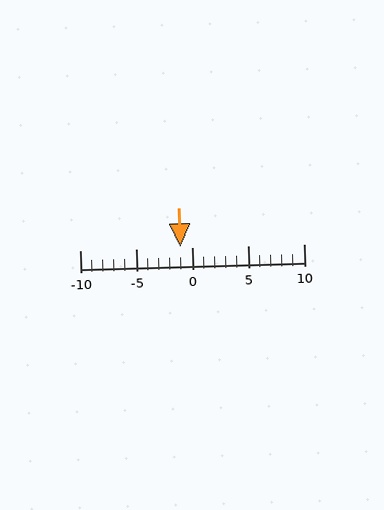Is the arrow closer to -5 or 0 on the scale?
The arrow is closer to 0.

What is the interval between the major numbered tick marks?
The major tick marks are spaced 5 units apart.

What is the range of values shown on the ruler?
The ruler shows values from -10 to 10.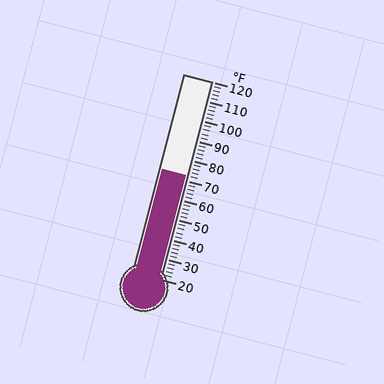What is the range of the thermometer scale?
The thermometer scale ranges from 20°F to 120°F.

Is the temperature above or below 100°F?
The temperature is below 100°F.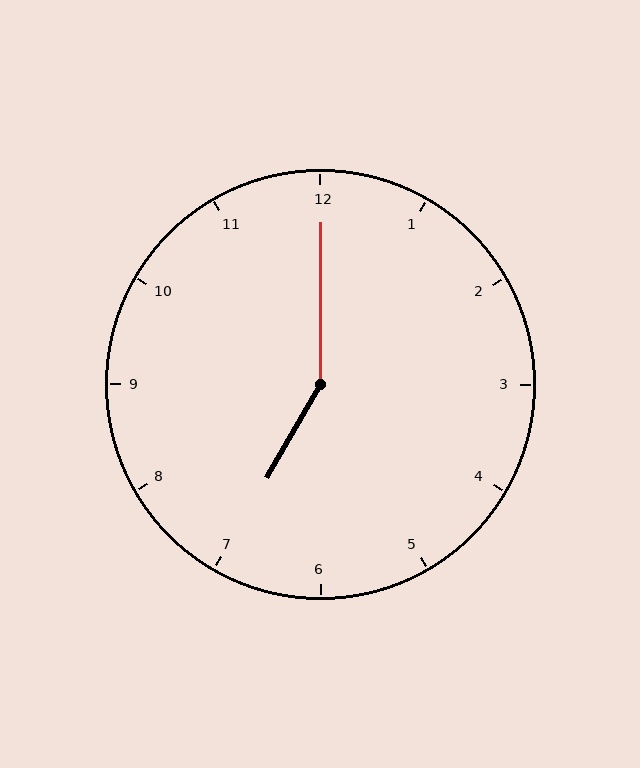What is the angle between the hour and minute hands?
Approximately 150 degrees.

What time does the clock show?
7:00.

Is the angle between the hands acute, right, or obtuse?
It is obtuse.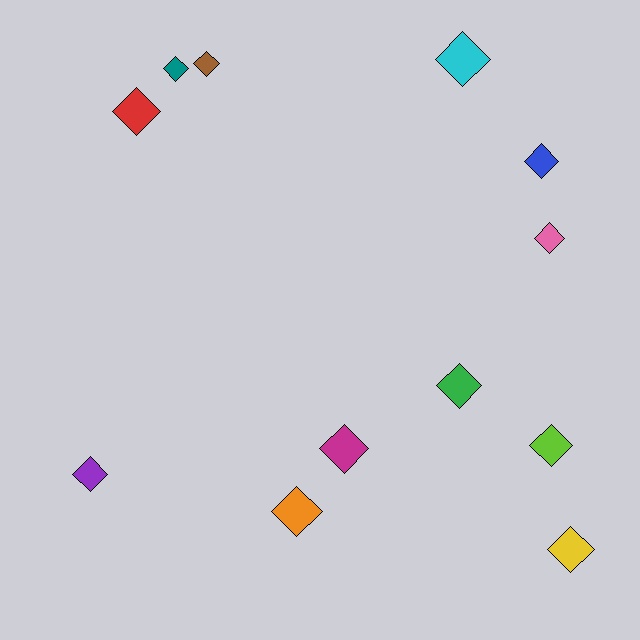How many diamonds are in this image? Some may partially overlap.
There are 12 diamonds.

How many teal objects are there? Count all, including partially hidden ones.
There is 1 teal object.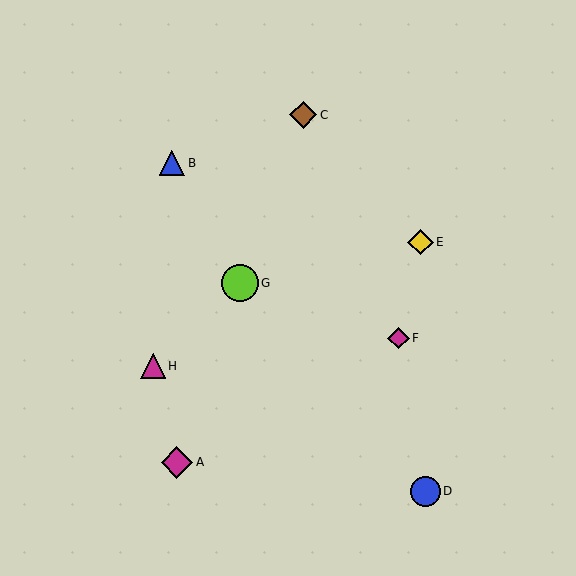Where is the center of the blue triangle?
The center of the blue triangle is at (172, 163).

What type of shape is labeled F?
Shape F is a magenta diamond.